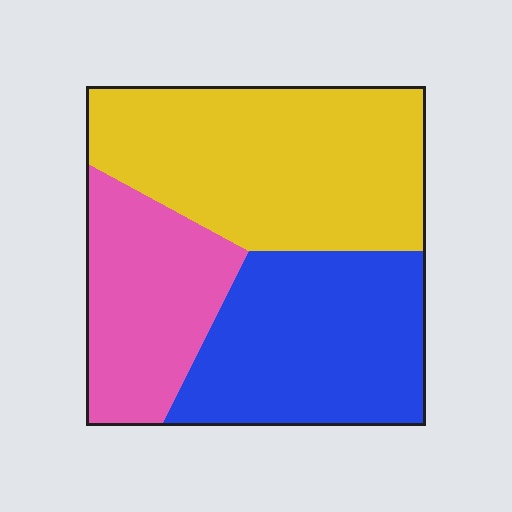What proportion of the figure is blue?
Blue covers 33% of the figure.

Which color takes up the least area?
Pink, at roughly 25%.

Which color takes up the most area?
Yellow, at roughly 40%.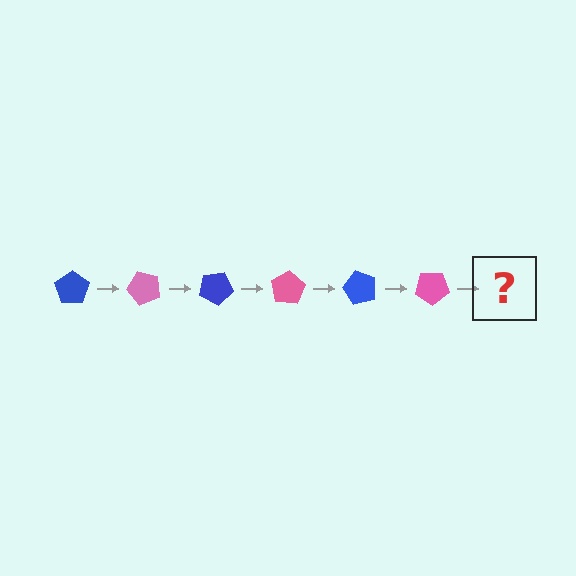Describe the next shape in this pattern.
It should be a blue pentagon, rotated 300 degrees from the start.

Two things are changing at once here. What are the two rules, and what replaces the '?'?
The two rules are that it rotates 50 degrees each step and the color cycles through blue and pink. The '?' should be a blue pentagon, rotated 300 degrees from the start.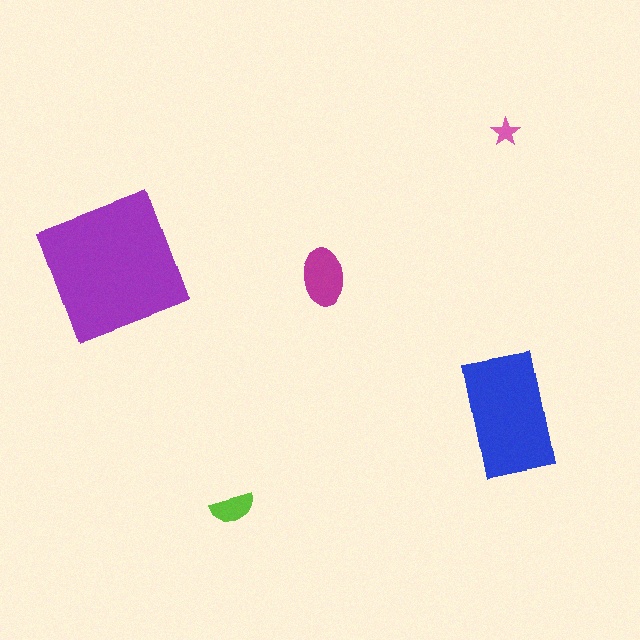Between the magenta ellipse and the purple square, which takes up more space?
The purple square.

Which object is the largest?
The purple square.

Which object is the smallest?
The pink star.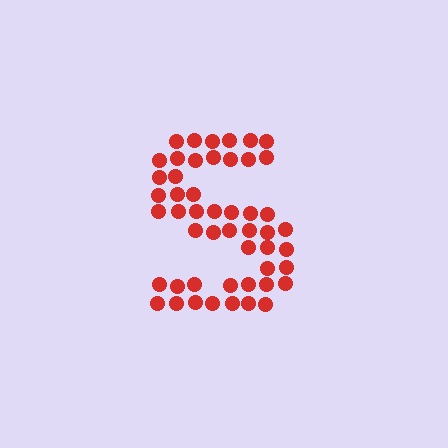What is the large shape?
The large shape is the letter S.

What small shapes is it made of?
It is made of small circles.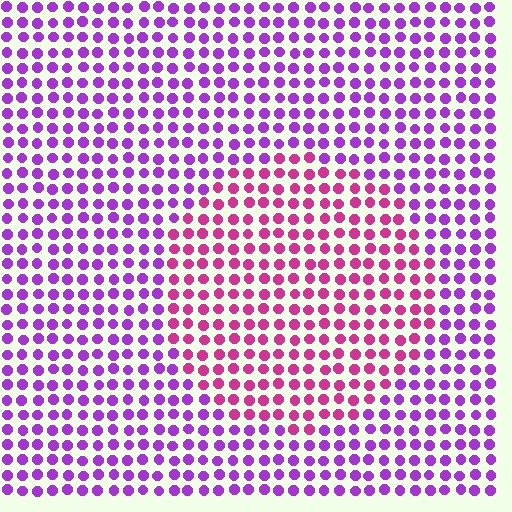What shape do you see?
I see a circle.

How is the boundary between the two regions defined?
The boundary is defined purely by a slight shift in hue (about 39 degrees). Spacing, size, and orientation are identical on both sides.